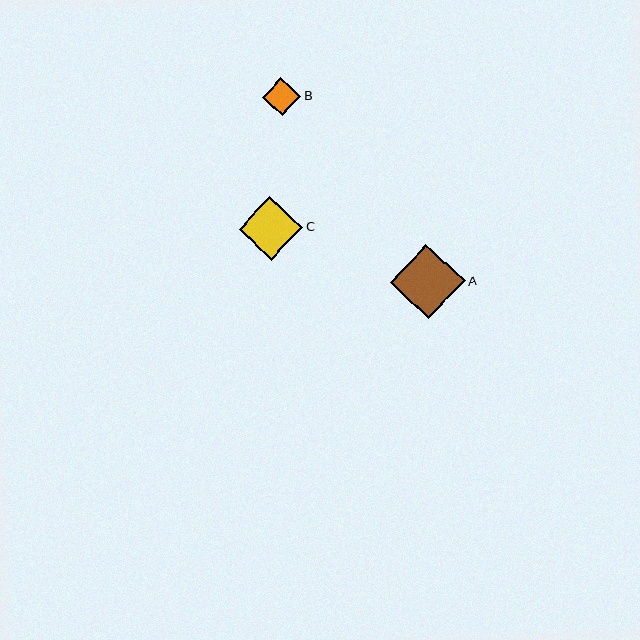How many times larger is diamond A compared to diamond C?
Diamond A is approximately 1.2 times the size of diamond C.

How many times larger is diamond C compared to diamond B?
Diamond C is approximately 1.7 times the size of diamond B.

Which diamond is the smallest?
Diamond B is the smallest with a size of approximately 38 pixels.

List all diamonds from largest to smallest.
From largest to smallest: A, C, B.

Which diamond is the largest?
Diamond A is the largest with a size of approximately 74 pixels.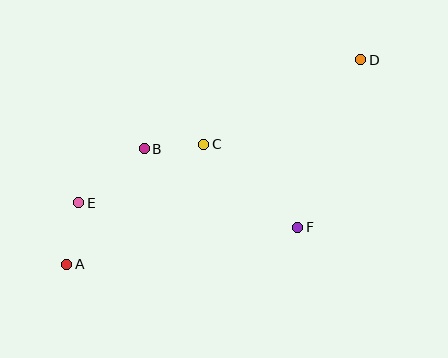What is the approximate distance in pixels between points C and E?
The distance between C and E is approximately 138 pixels.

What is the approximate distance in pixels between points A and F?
The distance between A and F is approximately 234 pixels.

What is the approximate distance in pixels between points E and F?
The distance between E and F is approximately 220 pixels.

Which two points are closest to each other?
Points B and C are closest to each other.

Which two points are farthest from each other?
Points A and D are farthest from each other.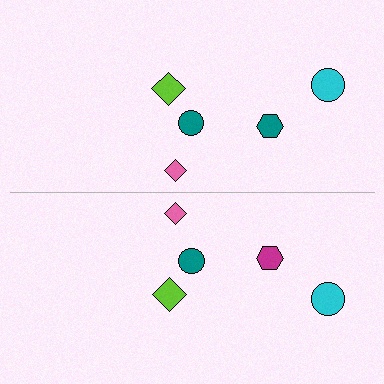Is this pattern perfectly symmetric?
No, the pattern is not perfectly symmetric. The magenta hexagon on the bottom side breaks the symmetry — its mirror counterpart is teal.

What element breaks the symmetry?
The magenta hexagon on the bottom side breaks the symmetry — its mirror counterpart is teal.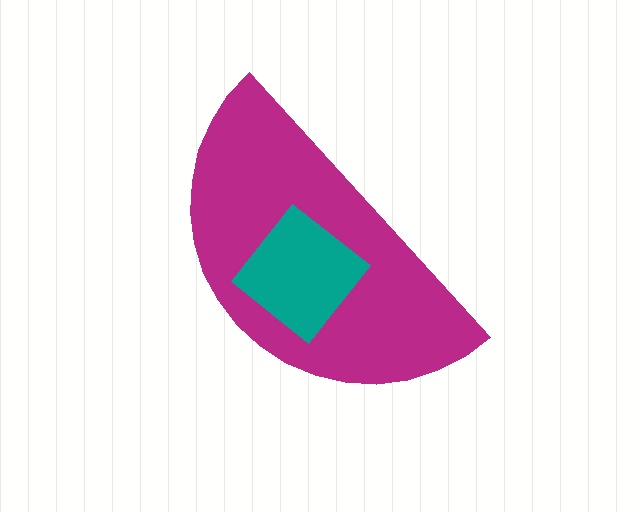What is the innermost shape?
The teal diamond.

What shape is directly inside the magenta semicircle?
The teal diamond.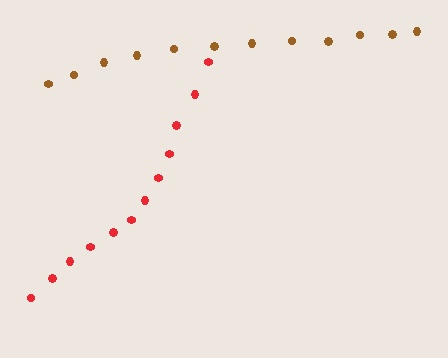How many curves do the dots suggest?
There are 2 distinct paths.